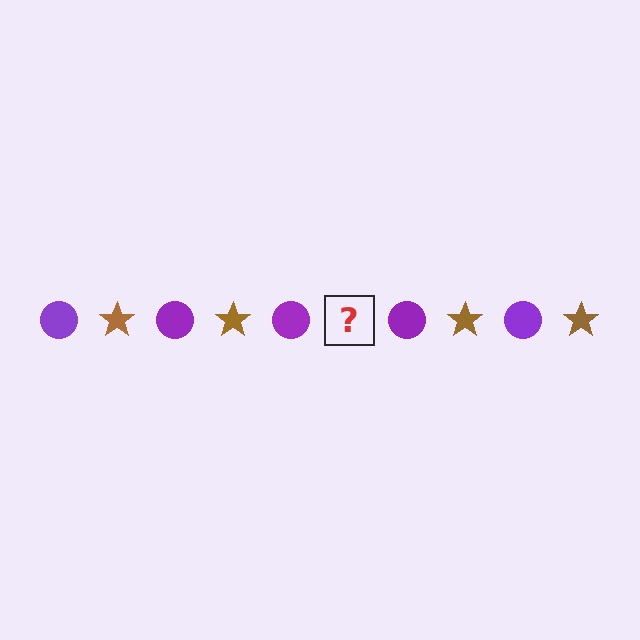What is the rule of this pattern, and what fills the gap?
The rule is that the pattern alternates between purple circle and brown star. The gap should be filled with a brown star.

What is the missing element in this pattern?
The missing element is a brown star.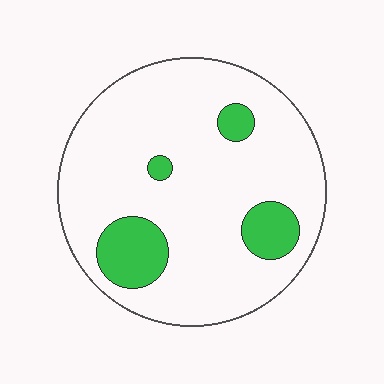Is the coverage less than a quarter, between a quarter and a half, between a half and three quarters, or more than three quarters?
Less than a quarter.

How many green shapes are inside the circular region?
4.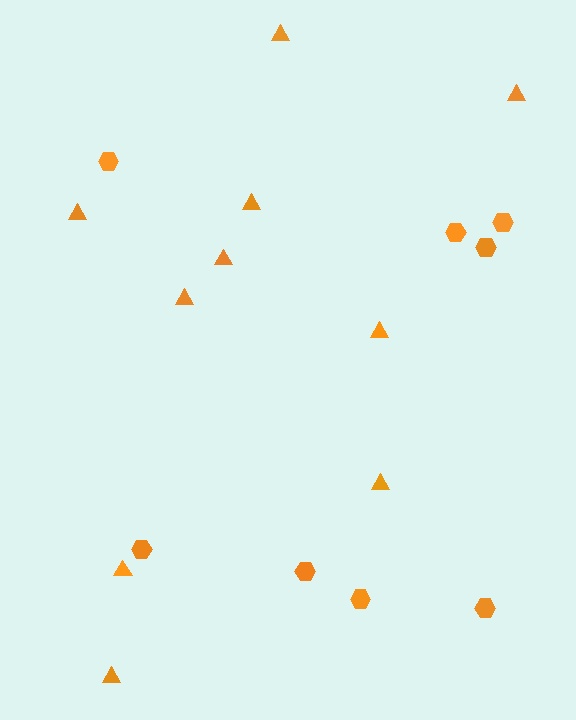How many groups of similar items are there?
There are 2 groups: one group of hexagons (8) and one group of triangles (10).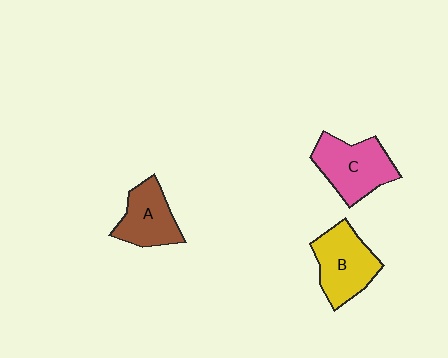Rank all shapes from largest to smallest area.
From largest to smallest: C (pink), B (yellow), A (brown).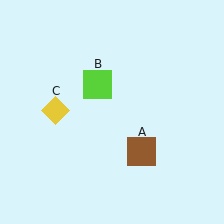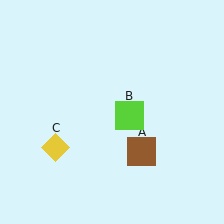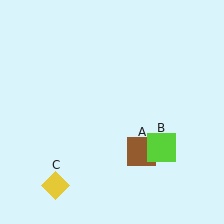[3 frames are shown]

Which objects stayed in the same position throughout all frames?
Brown square (object A) remained stationary.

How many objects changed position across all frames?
2 objects changed position: lime square (object B), yellow diamond (object C).